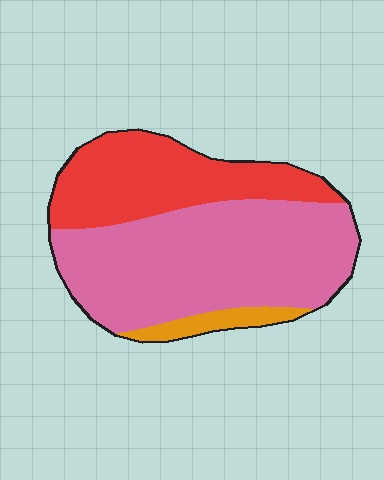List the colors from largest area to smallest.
From largest to smallest: pink, red, orange.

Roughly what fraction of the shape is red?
Red covers 33% of the shape.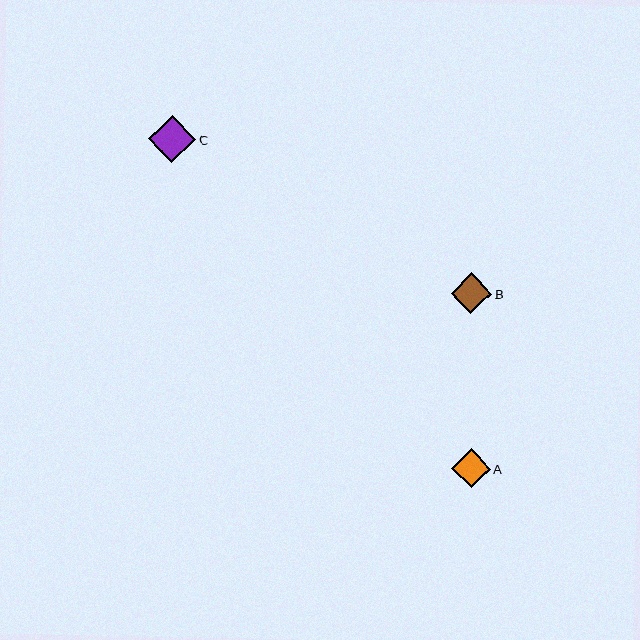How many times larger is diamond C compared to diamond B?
Diamond C is approximately 1.2 times the size of diamond B.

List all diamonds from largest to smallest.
From largest to smallest: C, B, A.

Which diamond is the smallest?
Diamond A is the smallest with a size of approximately 39 pixels.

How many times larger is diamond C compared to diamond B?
Diamond C is approximately 1.2 times the size of diamond B.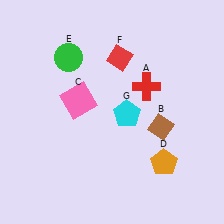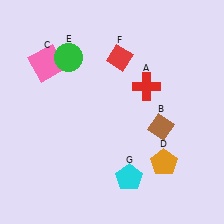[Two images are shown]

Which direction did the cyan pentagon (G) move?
The cyan pentagon (G) moved down.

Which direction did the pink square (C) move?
The pink square (C) moved up.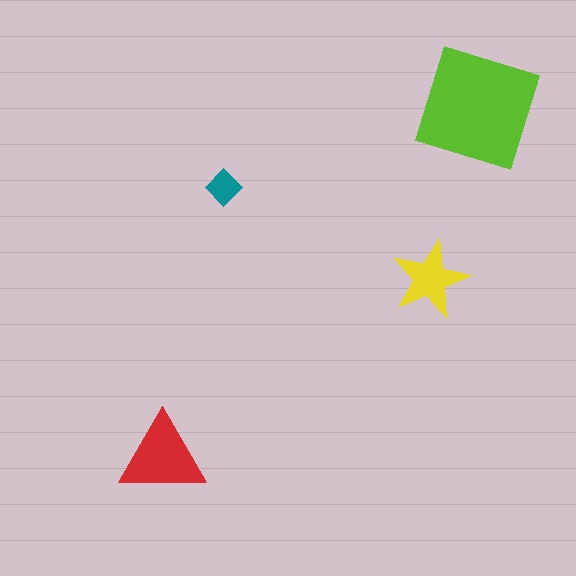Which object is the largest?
The lime square.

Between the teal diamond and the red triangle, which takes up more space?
The red triangle.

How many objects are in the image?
There are 4 objects in the image.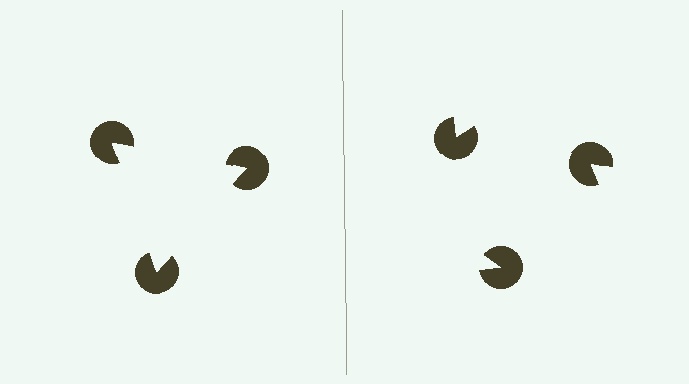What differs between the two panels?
The pac-man discs are positioned identically on both sides; only the wedge orientations differ. On the left they align to a triangle; on the right they are misaligned.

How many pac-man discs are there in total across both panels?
6 — 3 on each side.